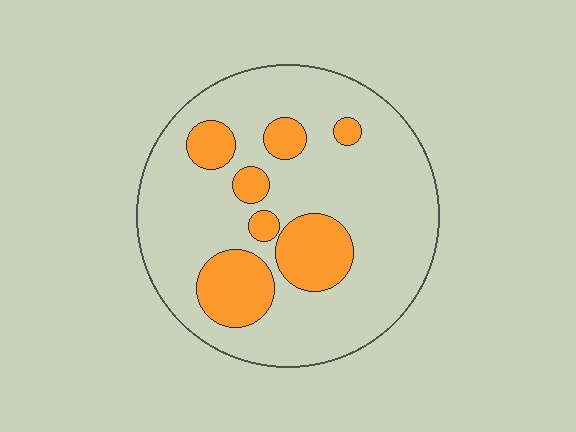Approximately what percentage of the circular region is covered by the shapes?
Approximately 20%.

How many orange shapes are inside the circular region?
7.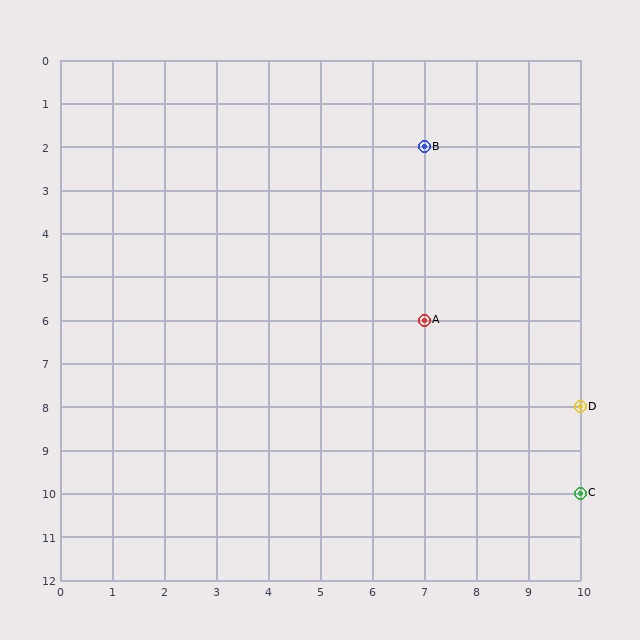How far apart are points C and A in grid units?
Points C and A are 3 columns and 4 rows apart (about 5.0 grid units diagonally).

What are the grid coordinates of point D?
Point D is at grid coordinates (10, 8).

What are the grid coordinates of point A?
Point A is at grid coordinates (7, 6).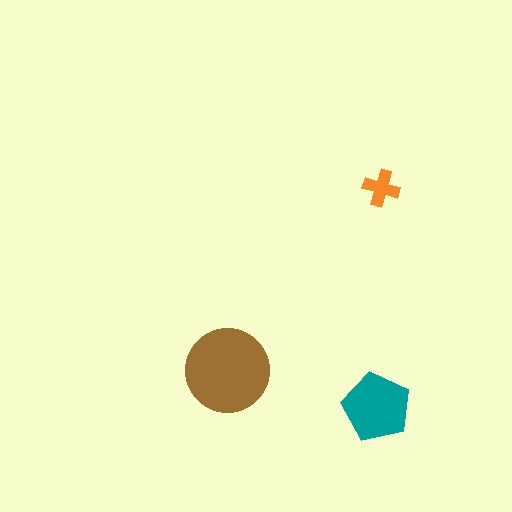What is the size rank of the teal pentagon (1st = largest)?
2nd.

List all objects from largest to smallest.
The brown circle, the teal pentagon, the orange cross.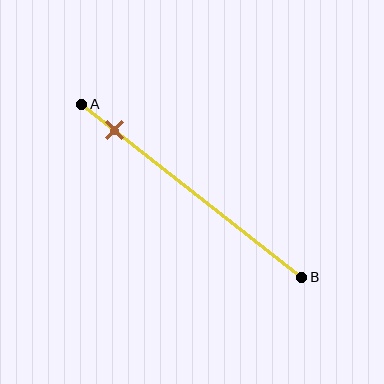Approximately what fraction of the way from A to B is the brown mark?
The brown mark is approximately 15% of the way from A to B.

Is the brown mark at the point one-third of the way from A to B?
No, the mark is at about 15% from A, not at the 33% one-third point.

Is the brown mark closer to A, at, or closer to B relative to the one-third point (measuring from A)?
The brown mark is closer to point A than the one-third point of segment AB.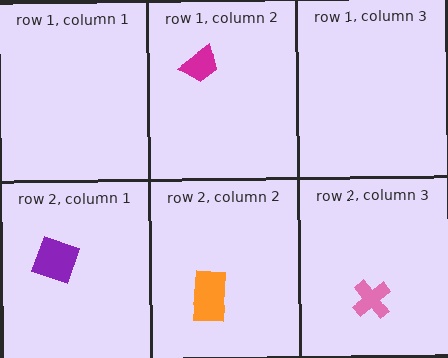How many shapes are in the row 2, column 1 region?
1.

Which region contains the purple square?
The row 2, column 1 region.